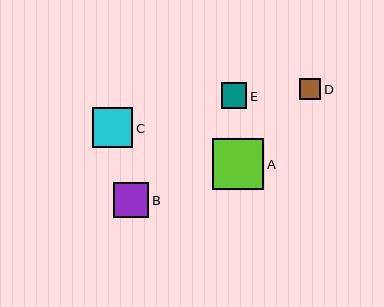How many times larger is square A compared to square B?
Square A is approximately 1.4 times the size of square B.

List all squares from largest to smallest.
From largest to smallest: A, C, B, E, D.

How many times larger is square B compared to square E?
Square B is approximately 1.4 times the size of square E.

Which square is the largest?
Square A is the largest with a size of approximately 51 pixels.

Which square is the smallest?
Square D is the smallest with a size of approximately 21 pixels.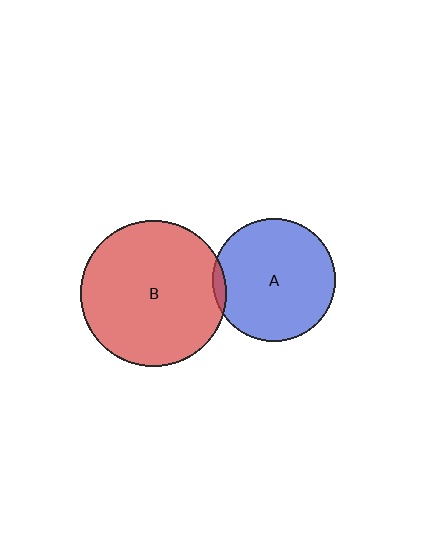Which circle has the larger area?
Circle B (red).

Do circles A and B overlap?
Yes.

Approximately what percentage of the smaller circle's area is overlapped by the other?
Approximately 5%.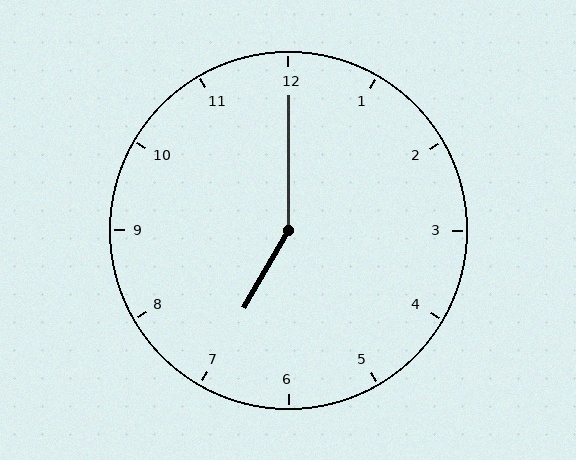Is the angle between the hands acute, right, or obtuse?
It is obtuse.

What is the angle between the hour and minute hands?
Approximately 150 degrees.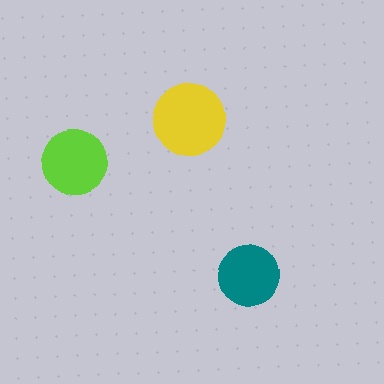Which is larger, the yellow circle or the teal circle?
The yellow one.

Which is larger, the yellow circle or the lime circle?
The yellow one.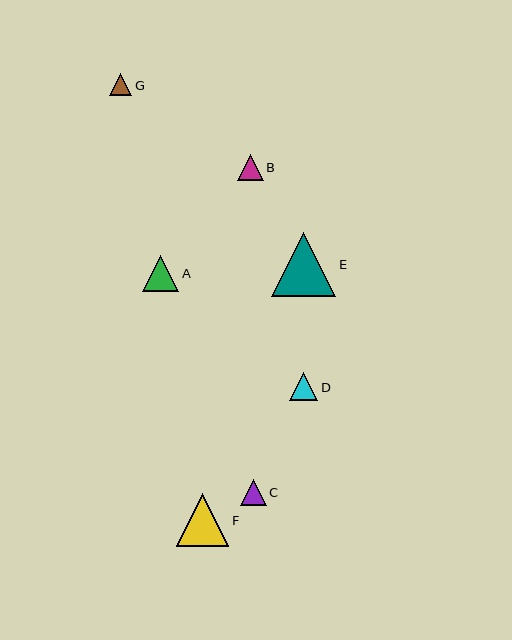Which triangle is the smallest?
Triangle G is the smallest with a size of approximately 23 pixels.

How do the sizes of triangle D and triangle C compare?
Triangle D and triangle C are approximately the same size.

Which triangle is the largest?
Triangle E is the largest with a size of approximately 64 pixels.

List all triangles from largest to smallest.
From largest to smallest: E, F, A, D, B, C, G.